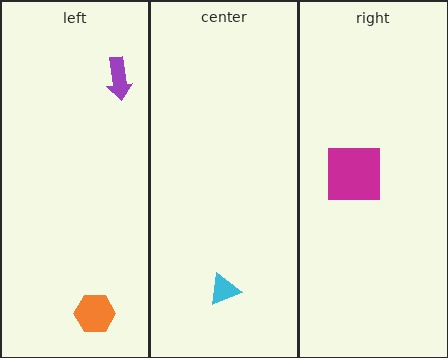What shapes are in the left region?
The purple arrow, the orange hexagon.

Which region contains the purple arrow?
The left region.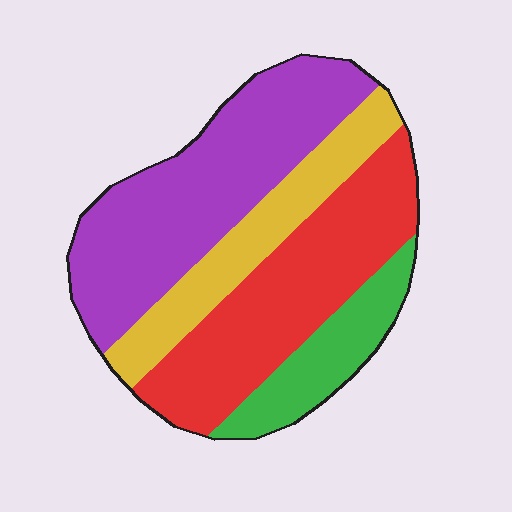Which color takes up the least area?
Green, at roughly 15%.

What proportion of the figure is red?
Red covers roughly 30% of the figure.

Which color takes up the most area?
Purple, at roughly 35%.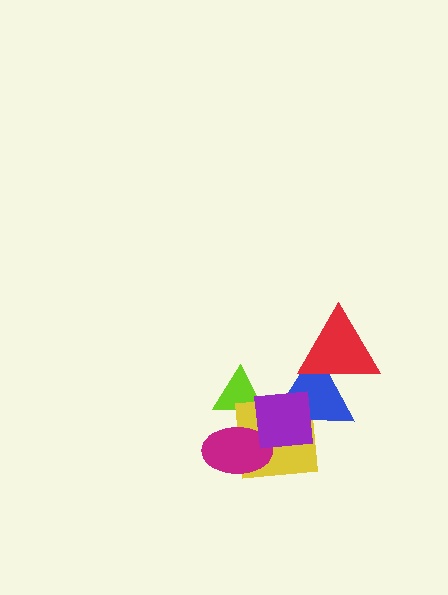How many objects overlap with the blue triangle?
3 objects overlap with the blue triangle.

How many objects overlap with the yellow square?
4 objects overlap with the yellow square.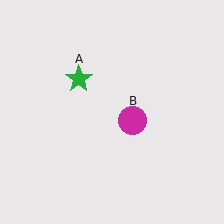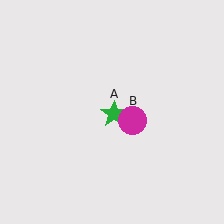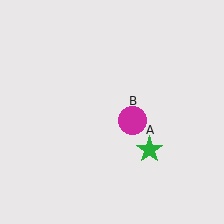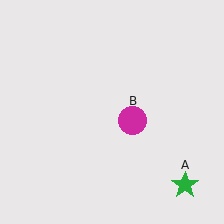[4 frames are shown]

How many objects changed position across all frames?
1 object changed position: green star (object A).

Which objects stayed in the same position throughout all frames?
Magenta circle (object B) remained stationary.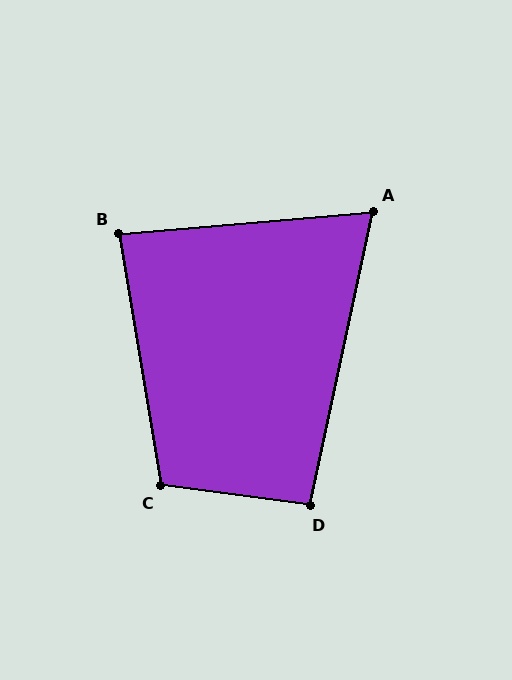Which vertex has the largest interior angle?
C, at approximately 107 degrees.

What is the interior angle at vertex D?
Approximately 95 degrees (approximately right).